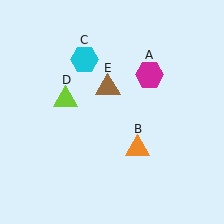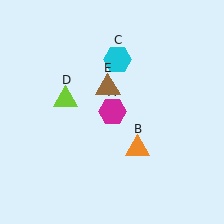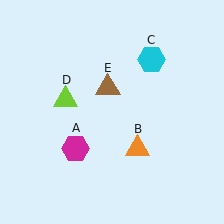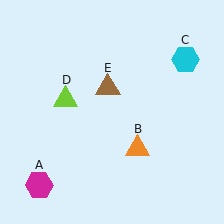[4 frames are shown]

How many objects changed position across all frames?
2 objects changed position: magenta hexagon (object A), cyan hexagon (object C).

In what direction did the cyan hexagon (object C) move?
The cyan hexagon (object C) moved right.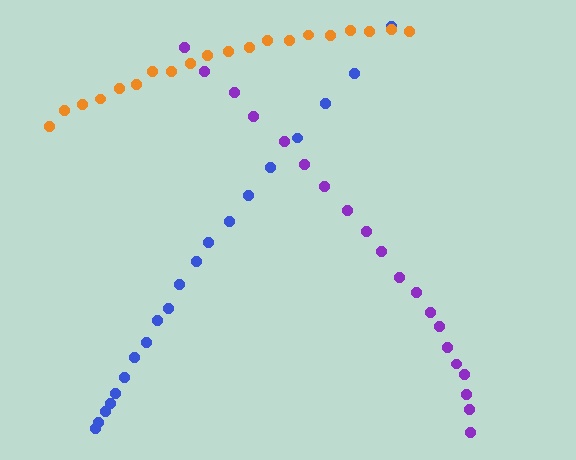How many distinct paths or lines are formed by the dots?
There are 3 distinct paths.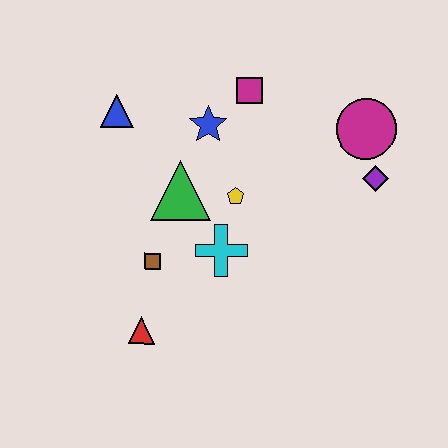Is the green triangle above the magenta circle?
No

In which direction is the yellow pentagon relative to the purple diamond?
The yellow pentagon is to the left of the purple diamond.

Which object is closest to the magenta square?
The blue star is closest to the magenta square.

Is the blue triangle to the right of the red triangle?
No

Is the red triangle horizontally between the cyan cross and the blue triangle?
Yes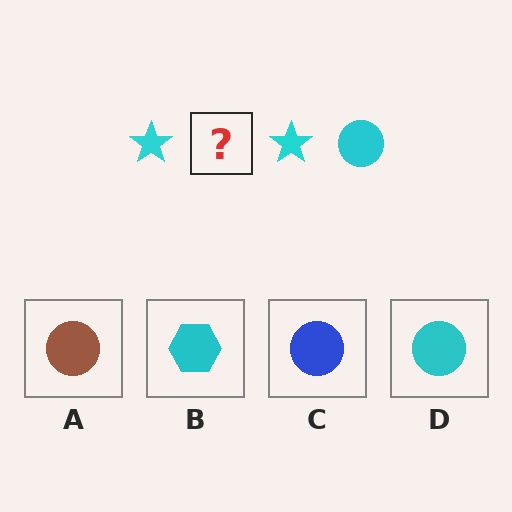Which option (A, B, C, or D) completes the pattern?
D.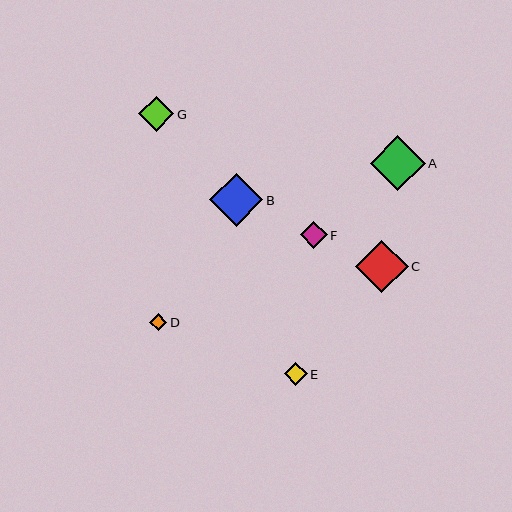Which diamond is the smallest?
Diamond D is the smallest with a size of approximately 18 pixels.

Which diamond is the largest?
Diamond A is the largest with a size of approximately 55 pixels.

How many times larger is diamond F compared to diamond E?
Diamond F is approximately 1.2 times the size of diamond E.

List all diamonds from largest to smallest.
From largest to smallest: A, B, C, G, F, E, D.